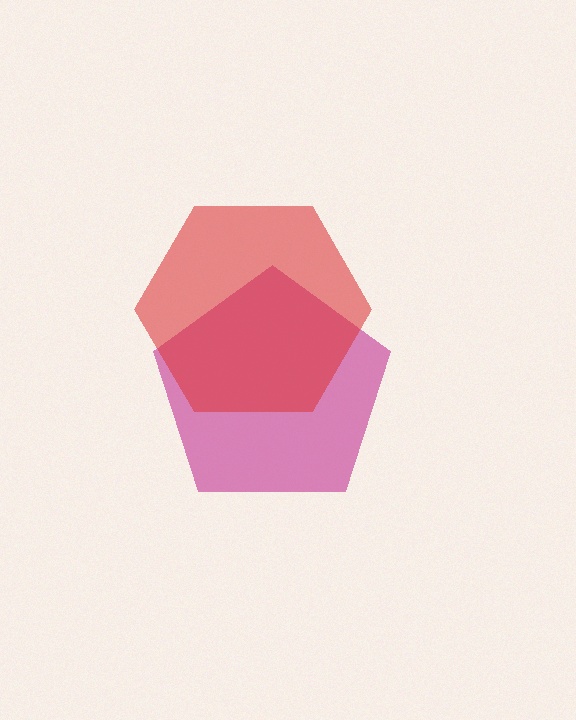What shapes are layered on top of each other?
The layered shapes are: a magenta pentagon, a red hexagon.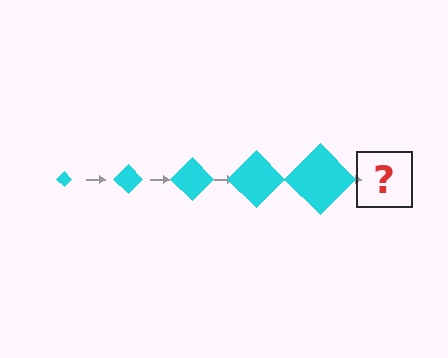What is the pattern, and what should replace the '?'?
The pattern is that the diamond gets progressively larger each step. The '?' should be a cyan diamond, larger than the previous one.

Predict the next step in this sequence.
The next step is a cyan diamond, larger than the previous one.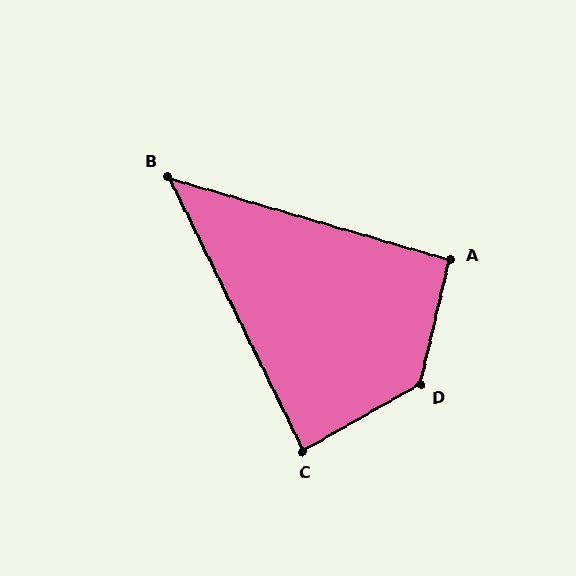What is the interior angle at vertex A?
Approximately 93 degrees (approximately right).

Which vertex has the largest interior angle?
D, at approximately 133 degrees.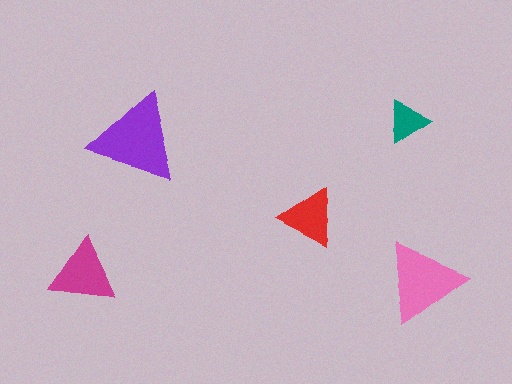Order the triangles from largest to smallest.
the purple one, the pink one, the magenta one, the red one, the teal one.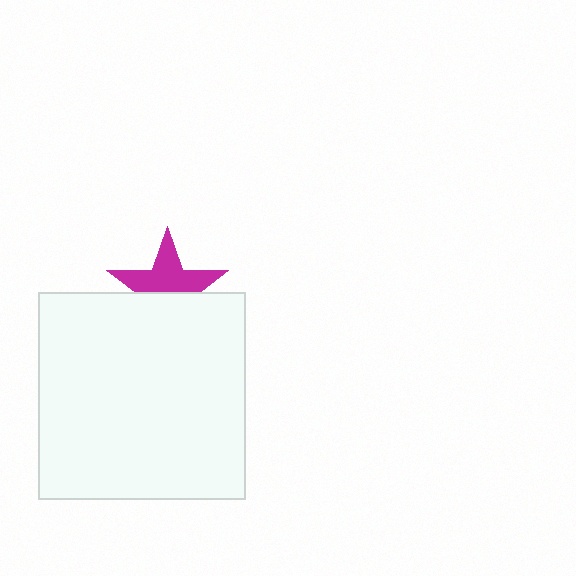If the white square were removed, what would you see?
You would see the complete magenta star.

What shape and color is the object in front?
The object in front is a white square.